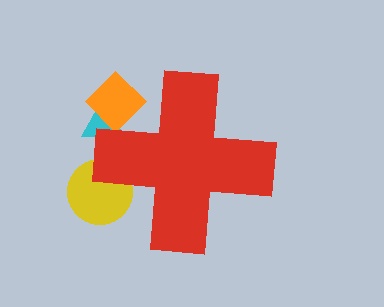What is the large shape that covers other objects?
A red cross.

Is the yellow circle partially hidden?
Yes, the yellow circle is partially hidden behind the red cross.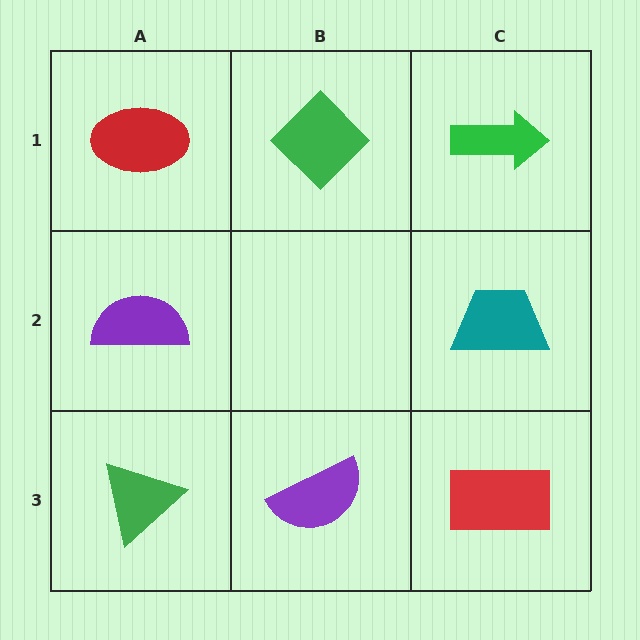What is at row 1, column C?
A green arrow.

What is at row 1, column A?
A red ellipse.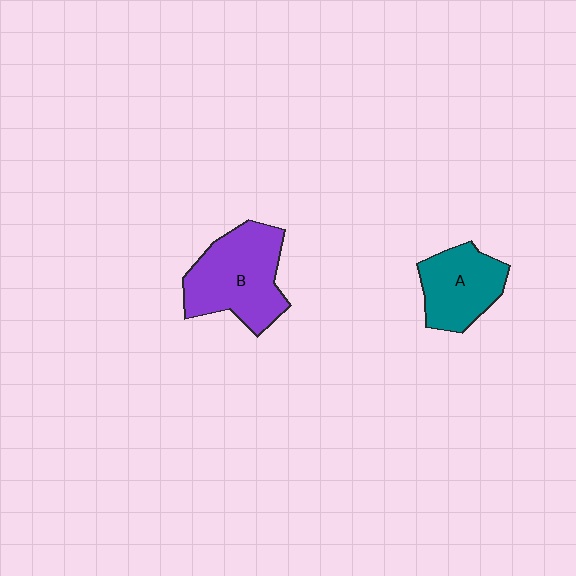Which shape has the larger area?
Shape B (purple).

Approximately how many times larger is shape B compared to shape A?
Approximately 1.4 times.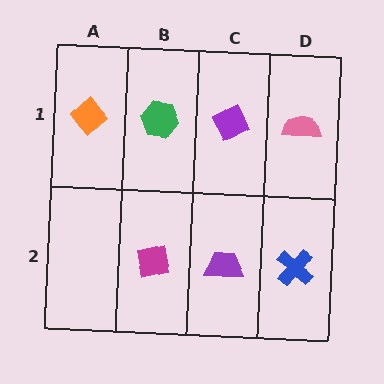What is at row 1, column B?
A green hexagon.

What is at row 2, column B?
A magenta square.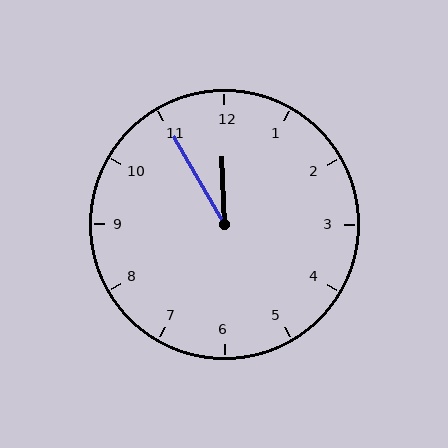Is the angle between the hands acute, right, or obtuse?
It is acute.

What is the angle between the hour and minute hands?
Approximately 28 degrees.